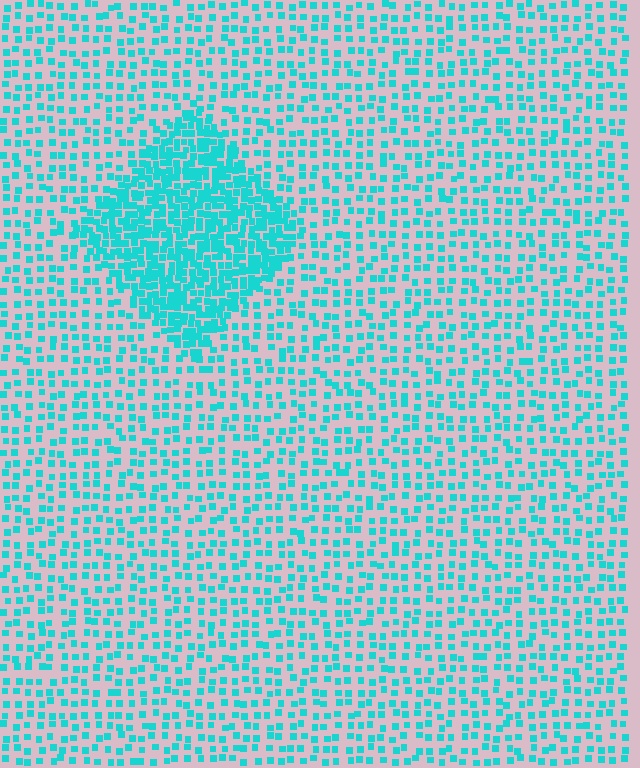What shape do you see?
I see a diamond.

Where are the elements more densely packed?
The elements are more densely packed inside the diamond boundary.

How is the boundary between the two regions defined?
The boundary is defined by a change in element density (approximately 2.5x ratio). All elements are the same color, size, and shape.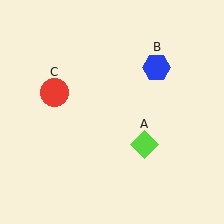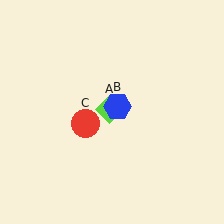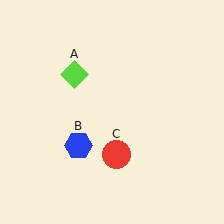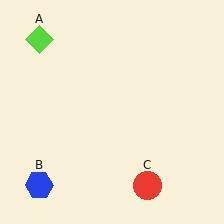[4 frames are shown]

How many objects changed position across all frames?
3 objects changed position: lime diamond (object A), blue hexagon (object B), red circle (object C).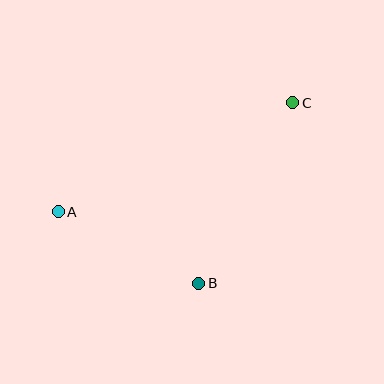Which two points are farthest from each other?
Points A and C are farthest from each other.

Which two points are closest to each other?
Points A and B are closest to each other.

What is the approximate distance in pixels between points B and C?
The distance between B and C is approximately 204 pixels.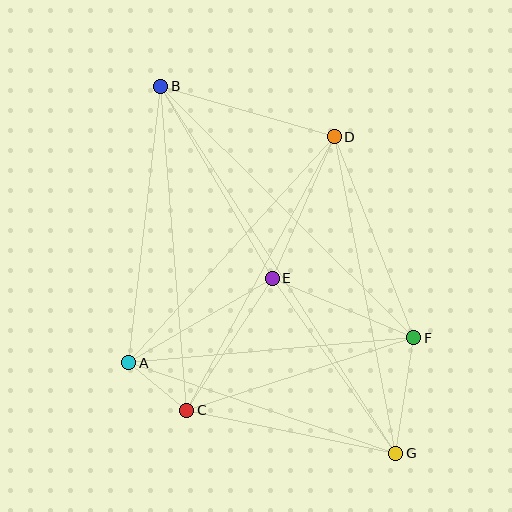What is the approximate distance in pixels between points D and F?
The distance between D and F is approximately 216 pixels.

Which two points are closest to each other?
Points A and C are closest to each other.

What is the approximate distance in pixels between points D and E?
The distance between D and E is approximately 154 pixels.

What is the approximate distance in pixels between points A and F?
The distance between A and F is approximately 286 pixels.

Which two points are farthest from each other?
Points B and G are farthest from each other.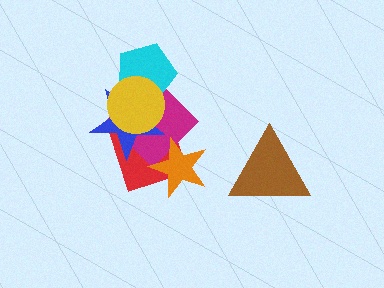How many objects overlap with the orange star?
2 objects overlap with the orange star.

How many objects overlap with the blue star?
4 objects overlap with the blue star.